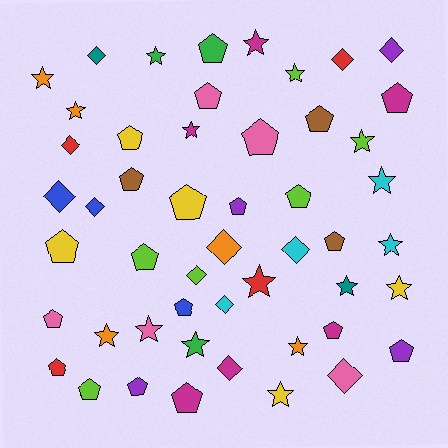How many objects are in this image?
There are 50 objects.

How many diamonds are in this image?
There are 12 diamonds.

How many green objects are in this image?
There are 3 green objects.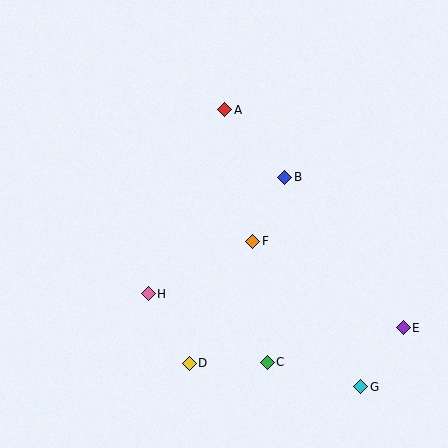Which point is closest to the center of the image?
Point F at (253, 241) is closest to the center.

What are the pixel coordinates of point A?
Point A is at (225, 110).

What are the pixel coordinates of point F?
Point F is at (253, 241).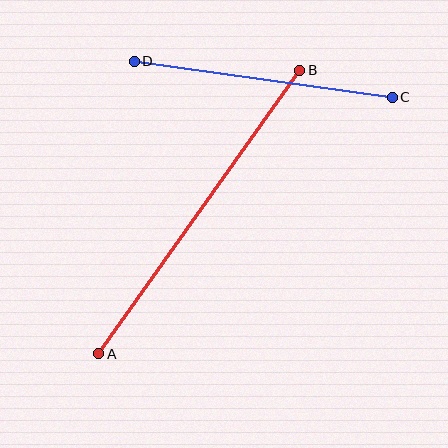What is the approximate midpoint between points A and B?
The midpoint is at approximately (199, 212) pixels.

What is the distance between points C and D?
The distance is approximately 261 pixels.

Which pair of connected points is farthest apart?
Points A and B are farthest apart.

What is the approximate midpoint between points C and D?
The midpoint is at approximately (263, 79) pixels.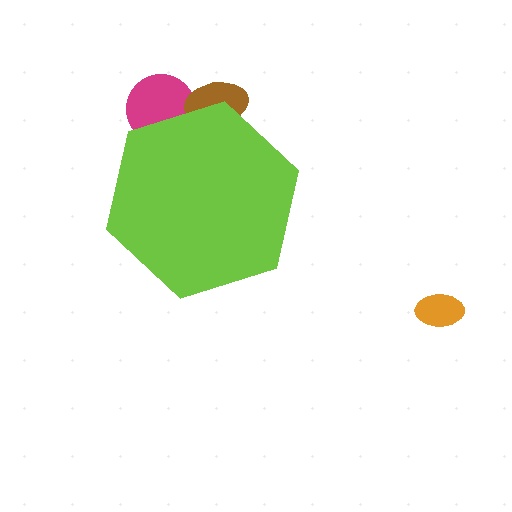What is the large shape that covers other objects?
A lime hexagon.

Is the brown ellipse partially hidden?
Yes, the brown ellipse is partially hidden behind the lime hexagon.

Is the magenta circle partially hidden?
Yes, the magenta circle is partially hidden behind the lime hexagon.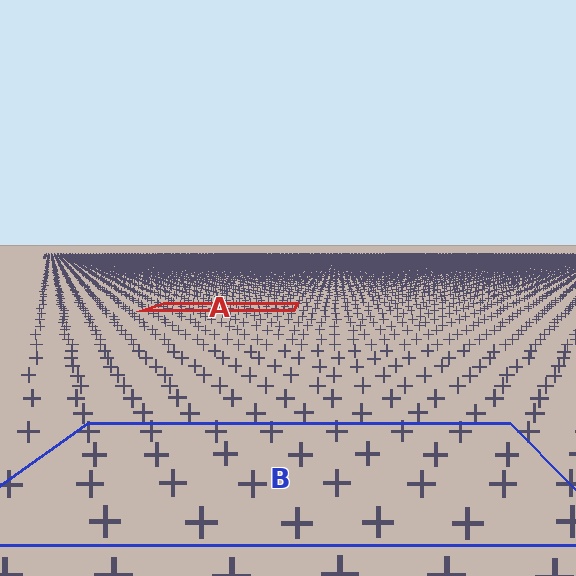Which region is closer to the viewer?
Region B is closer. The texture elements there are larger and more spread out.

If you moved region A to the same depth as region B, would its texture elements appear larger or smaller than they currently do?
They would appear larger. At a closer depth, the same texture elements are projected at a bigger on-screen size.